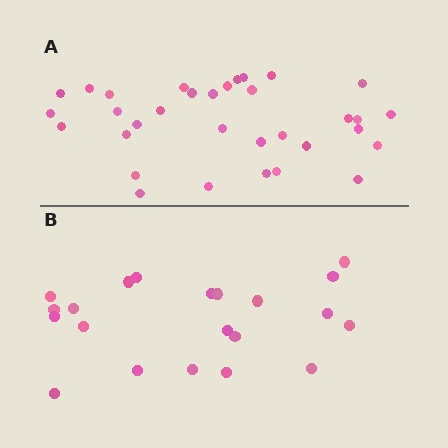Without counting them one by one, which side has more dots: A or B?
Region A (the top region) has more dots.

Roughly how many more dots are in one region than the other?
Region A has roughly 12 or so more dots than region B.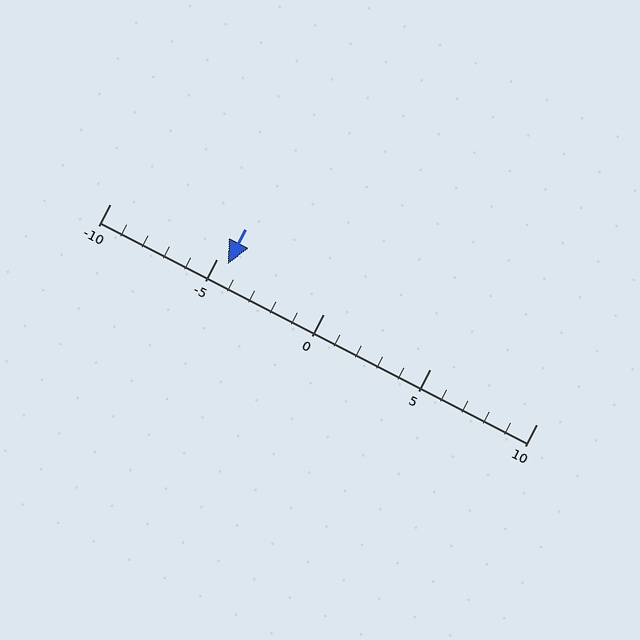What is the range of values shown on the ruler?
The ruler shows values from -10 to 10.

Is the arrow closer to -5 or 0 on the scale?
The arrow is closer to -5.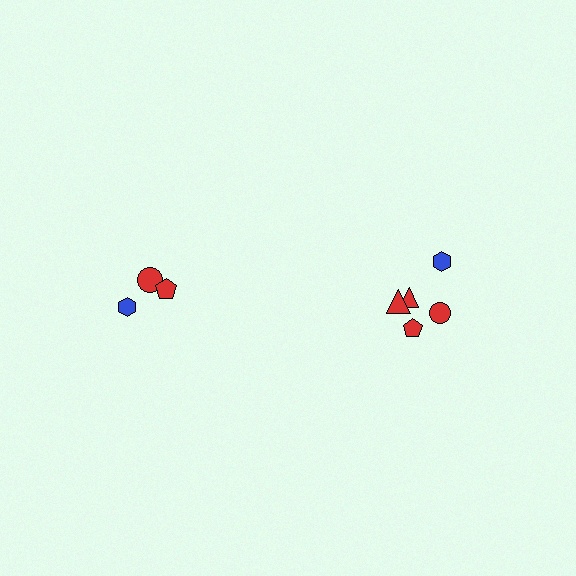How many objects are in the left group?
There are 3 objects.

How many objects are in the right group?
There are 5 objects.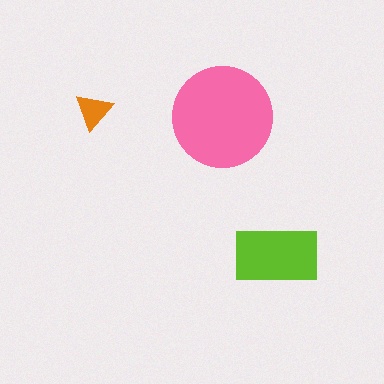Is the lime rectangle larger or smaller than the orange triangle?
Larger.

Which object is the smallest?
The orange triangle.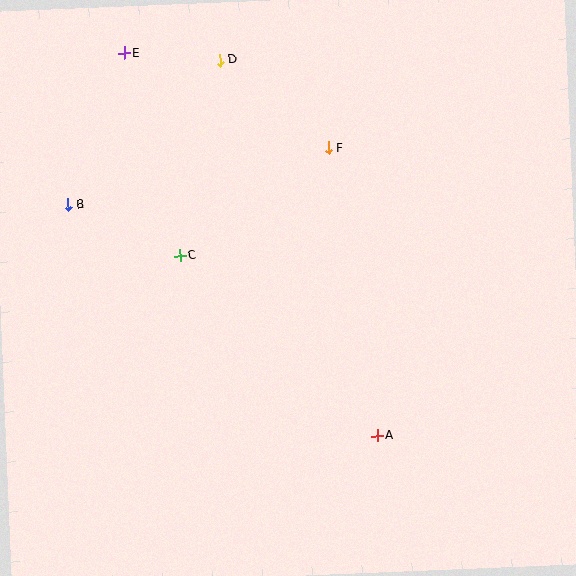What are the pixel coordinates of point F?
Point F is at (328, 148).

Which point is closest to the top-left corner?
Point E is closest to the top-left corner.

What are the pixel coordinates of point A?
Point A is at (378, 436).